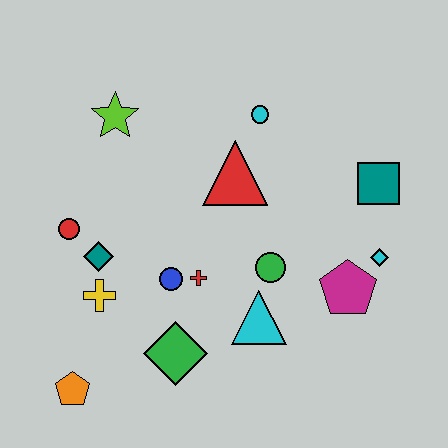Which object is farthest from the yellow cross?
The teal square is farthest from the yellow cross.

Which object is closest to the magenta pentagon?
The cyan diamond is closest to the magenta pentagon.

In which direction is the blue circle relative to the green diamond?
The blue circle is above the green diamond.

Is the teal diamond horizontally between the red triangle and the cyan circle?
No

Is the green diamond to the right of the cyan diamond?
No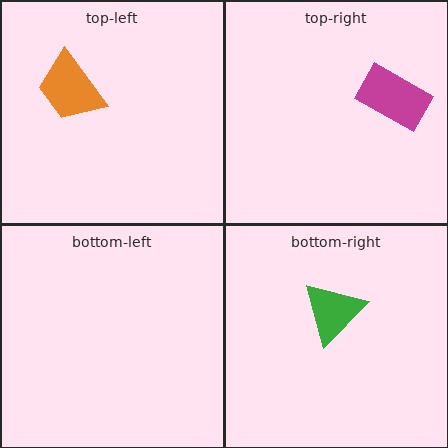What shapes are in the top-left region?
The orange trapezoid.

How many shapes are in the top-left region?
1.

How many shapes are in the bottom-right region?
1.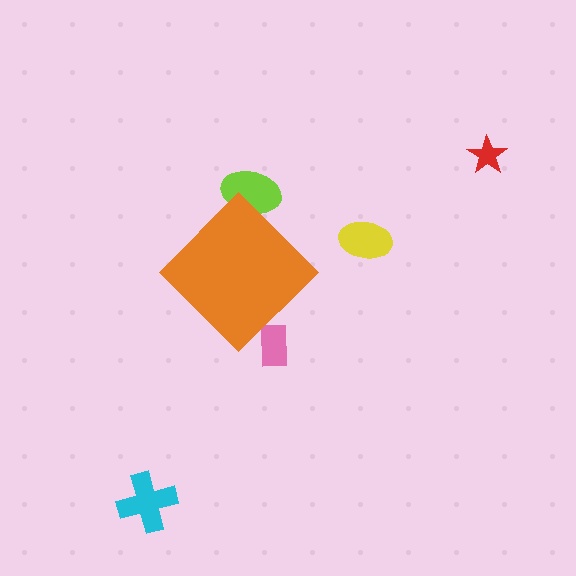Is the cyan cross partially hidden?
No, the cyan cross is fully visible.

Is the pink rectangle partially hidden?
Yes, the pink rectangle is partially hidden behind the orange diamond.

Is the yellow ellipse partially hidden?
No, the yellow ellipse is fully visible.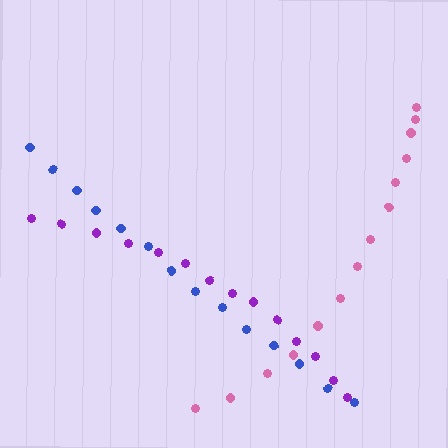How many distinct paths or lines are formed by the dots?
There are 3 distinct paths.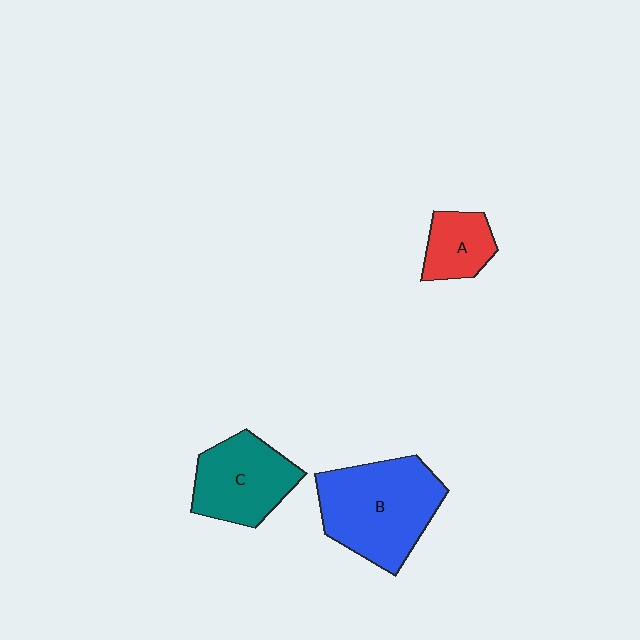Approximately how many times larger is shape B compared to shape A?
Approximately 2.5 times.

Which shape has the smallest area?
Shape A (red).